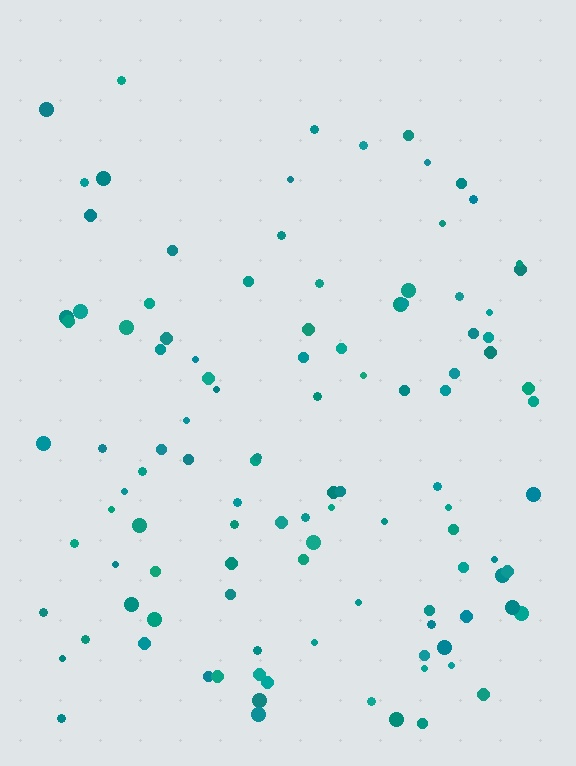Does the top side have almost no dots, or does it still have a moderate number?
Still a moderate number, just noticeably fewer than the bottom.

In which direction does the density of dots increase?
From top to bottom, with the bottom side densest.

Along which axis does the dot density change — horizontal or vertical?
Vertical.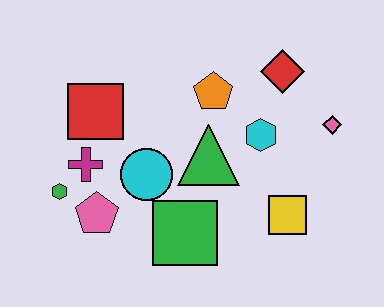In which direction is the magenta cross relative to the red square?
The magenta cross is below the red square.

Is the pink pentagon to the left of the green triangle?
Yes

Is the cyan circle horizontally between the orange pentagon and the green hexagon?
Yes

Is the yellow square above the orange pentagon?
No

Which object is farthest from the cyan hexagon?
The green hexagon is farthest from the cyan hexagon.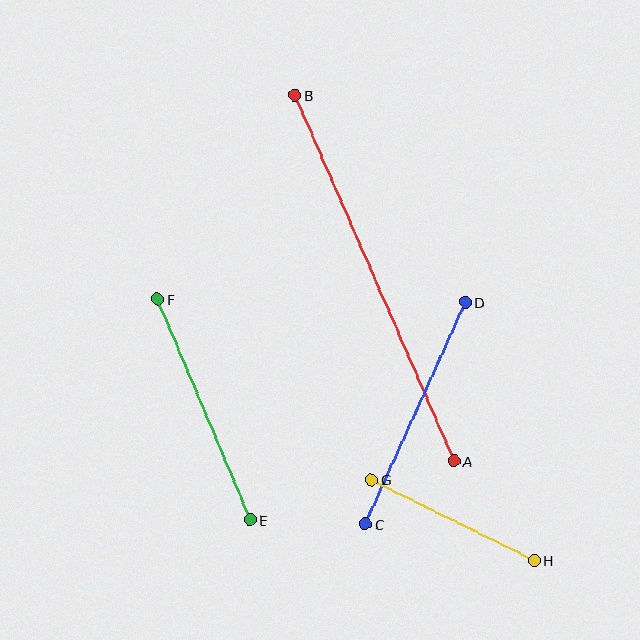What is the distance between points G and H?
The distance is approximately 182 pixels.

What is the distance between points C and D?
The distance is approximately 243 pixels.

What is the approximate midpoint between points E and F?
The midpoint is at approximately (204, 409) pixels.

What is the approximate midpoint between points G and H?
The midpoint is at approximately (453, 520) pixels.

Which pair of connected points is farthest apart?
Points A and B are farthest apart.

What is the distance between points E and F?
The distance is approximately 239 pixels.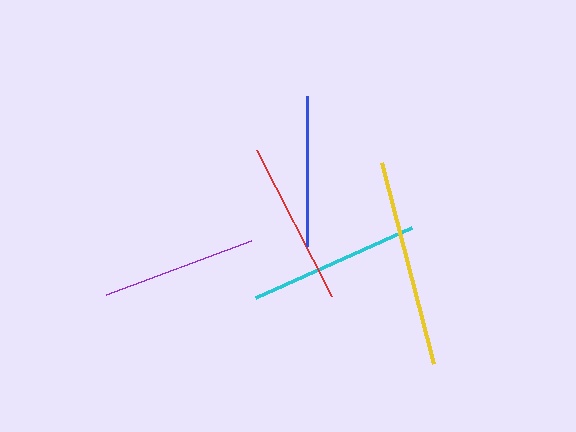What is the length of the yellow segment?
The yellow segment is approximately 208 pixels long.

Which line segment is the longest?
The yellow line is the longest at approximately 208 pixels.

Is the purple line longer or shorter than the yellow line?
The yellow line is longer than the purple line.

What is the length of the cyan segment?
The cyan segment is approximately 171 pixels long.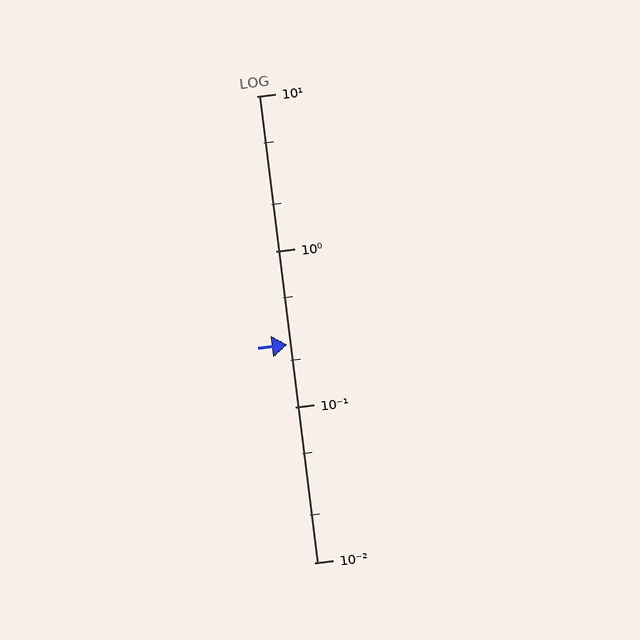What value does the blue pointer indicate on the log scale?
The pointer indicates approximately 0.25.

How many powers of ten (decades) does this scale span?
The scale spans 3 decades, from 0.01 to 10.